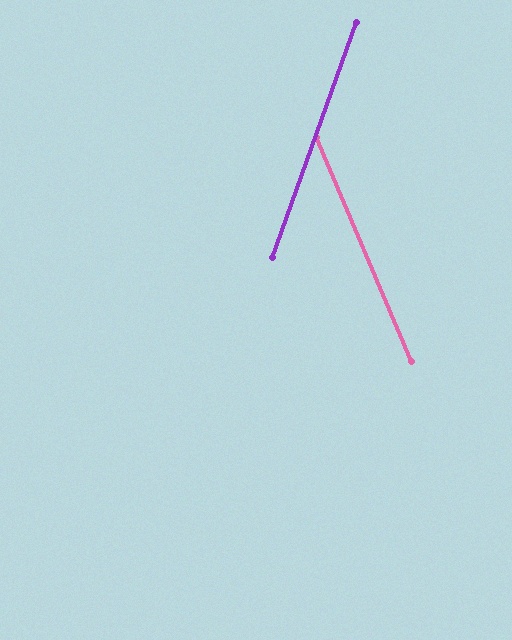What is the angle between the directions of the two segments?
Approximately 43 degrees.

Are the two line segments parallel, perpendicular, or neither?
Neither parallel nor perpendicular — they differ by about 43°.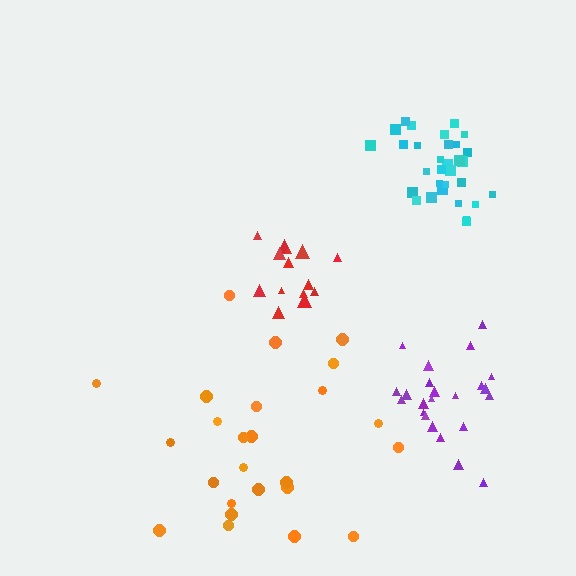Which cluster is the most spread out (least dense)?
Orange.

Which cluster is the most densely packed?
Cyan.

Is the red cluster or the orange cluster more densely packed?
Red.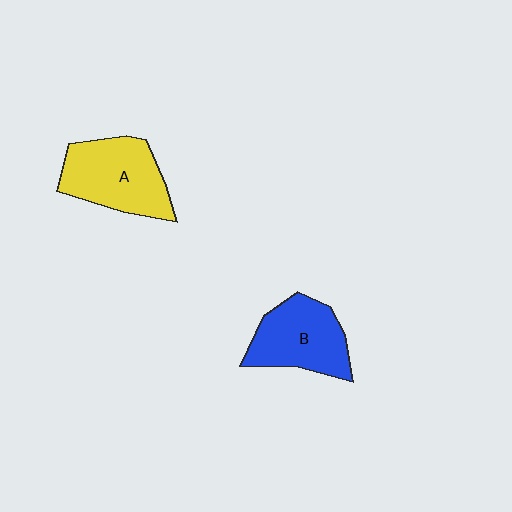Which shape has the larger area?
Shape A (yellow).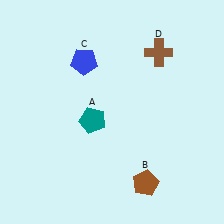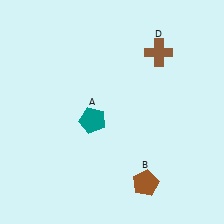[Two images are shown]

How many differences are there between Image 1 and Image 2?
There is 1 difference between the two images.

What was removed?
The blue pentagon (C) was removed in Image 2.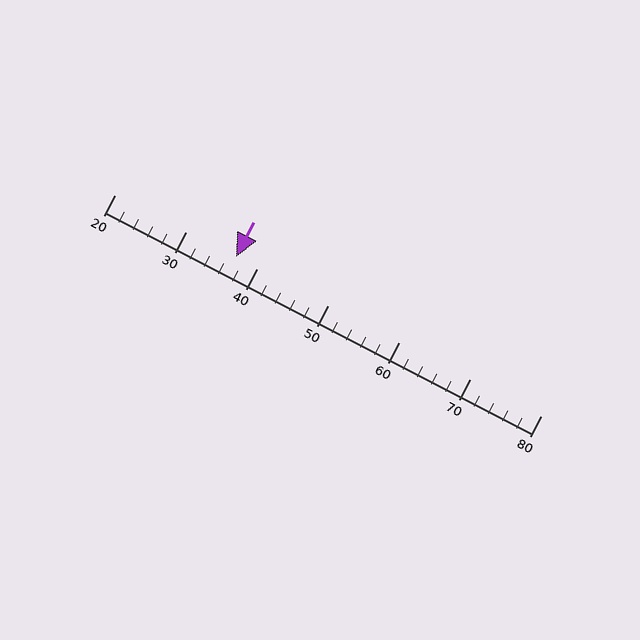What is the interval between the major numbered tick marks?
The major tick marks are spaced 10 units apart.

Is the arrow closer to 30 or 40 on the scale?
The arrow is closer to 40.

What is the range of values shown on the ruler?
The ruler shows values from 20 to 80.